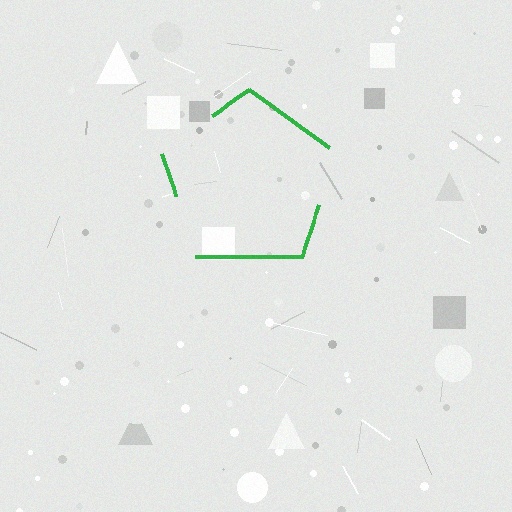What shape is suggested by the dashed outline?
The dashed outline suggests a pentagon.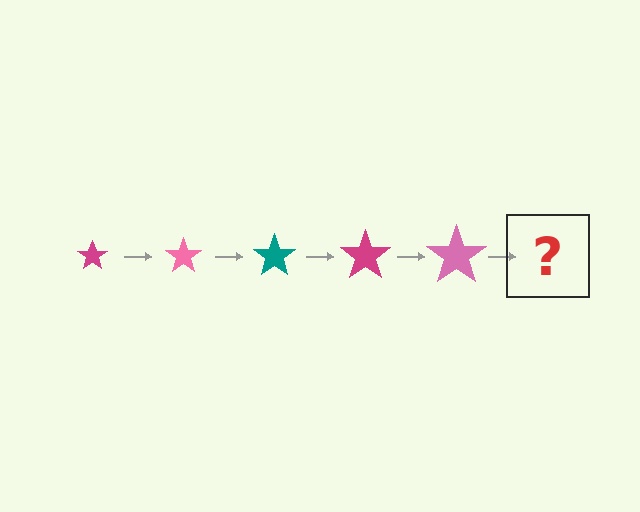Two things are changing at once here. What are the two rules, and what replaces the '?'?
The two rules are that the star grows larger each step and the color cycles through magenta, pink, and teal. The '?' should be a teal star, larger than the previous one.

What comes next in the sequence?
The next element should be a teal star, larger than the previous one.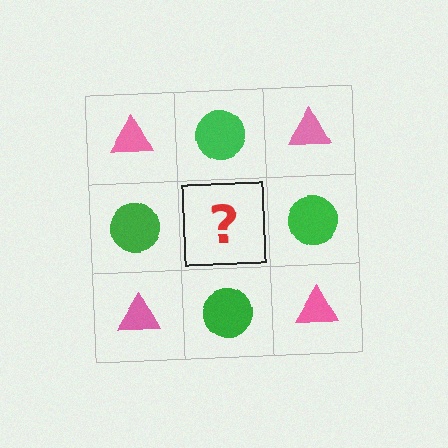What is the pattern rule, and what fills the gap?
The rule is that it alternates pink triangle and green circle in a checkerboard pattern. The gap should be filled with a pink triangle.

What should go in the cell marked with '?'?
The missing cell should contain a pink triangle.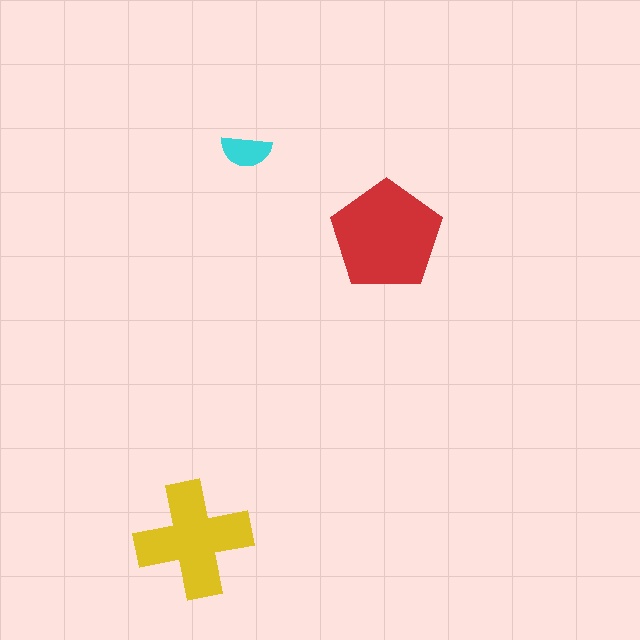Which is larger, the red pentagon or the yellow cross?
The red pentagon.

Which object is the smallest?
The cyan semicircle.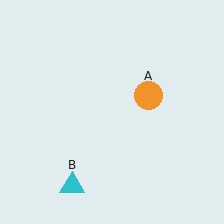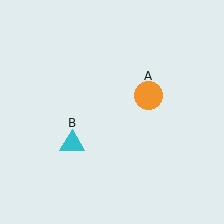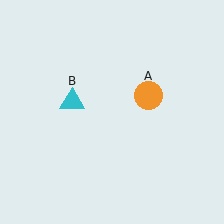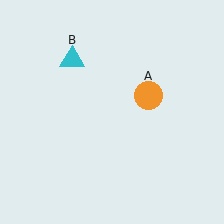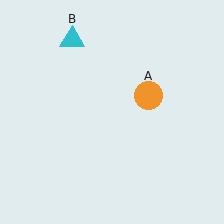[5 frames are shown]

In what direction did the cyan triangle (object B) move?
The cyan triangle (object B) moved up.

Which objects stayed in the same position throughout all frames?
Orange circle (object A) remained stationary.